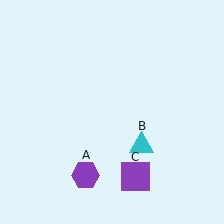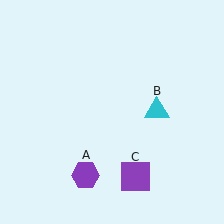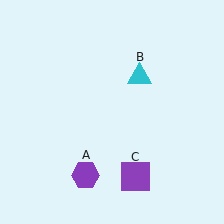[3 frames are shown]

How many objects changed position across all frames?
1 object changed position: cyan triangle (object B).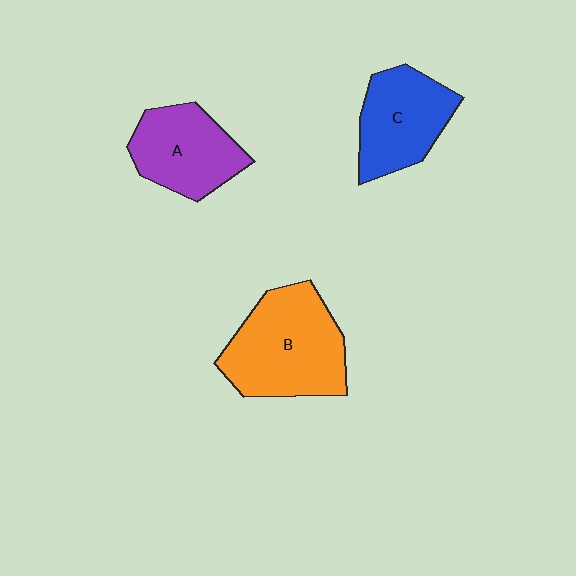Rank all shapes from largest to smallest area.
From largest to smallest: B (orange), C (blue), A (purple).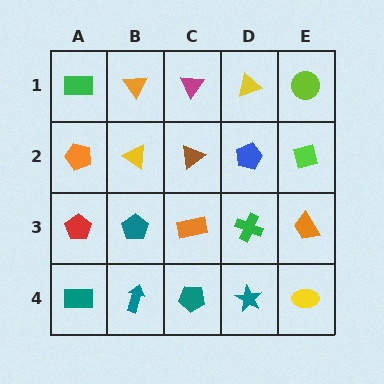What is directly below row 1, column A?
An orange pentagon.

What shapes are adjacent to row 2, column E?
A lime circle (row 1, column E), an orange trapezoid (row 3, column E), a blue pentagon (row 2, column D).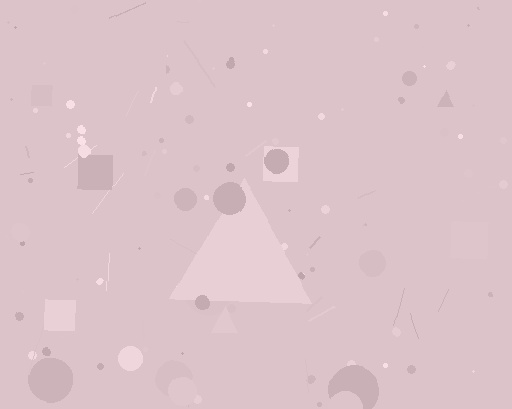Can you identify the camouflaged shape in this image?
The camouflaged shape is a triangle.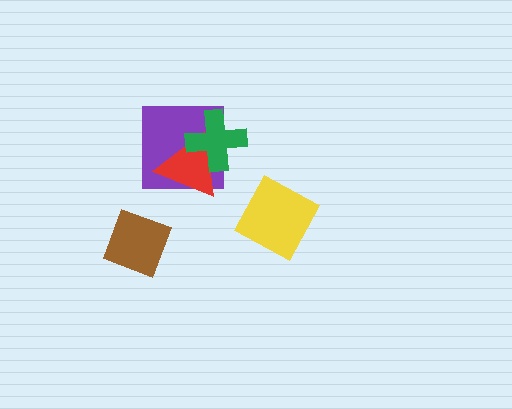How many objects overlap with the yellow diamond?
0 objects overlap with the yellow diamond.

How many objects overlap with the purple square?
2 objects overlap with the purple square.